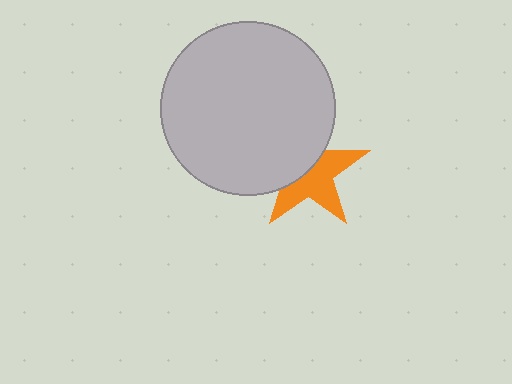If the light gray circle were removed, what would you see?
You would see the complete orange star.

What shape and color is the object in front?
The object in front is a light gray circle.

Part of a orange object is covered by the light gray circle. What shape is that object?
It is a star.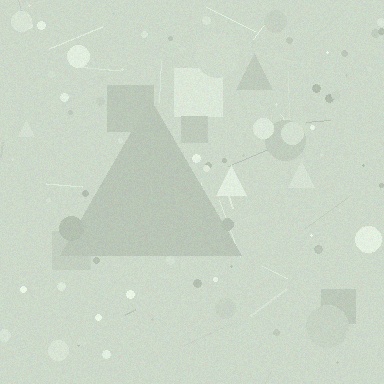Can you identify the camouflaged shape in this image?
The camouflaged shape is a triangle.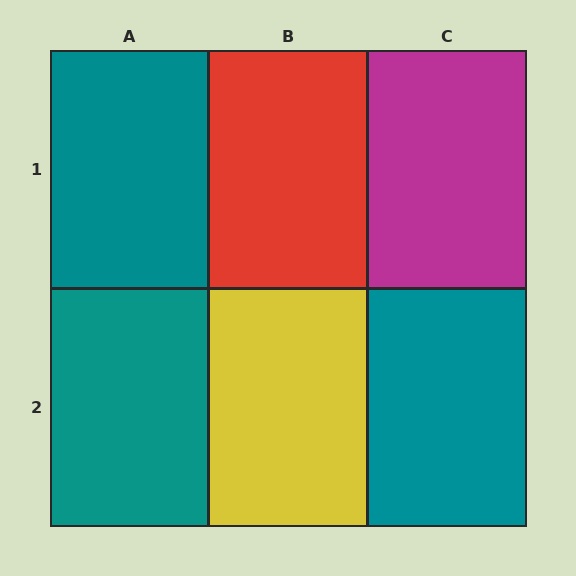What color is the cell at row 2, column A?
Teal.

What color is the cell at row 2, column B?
Yellow.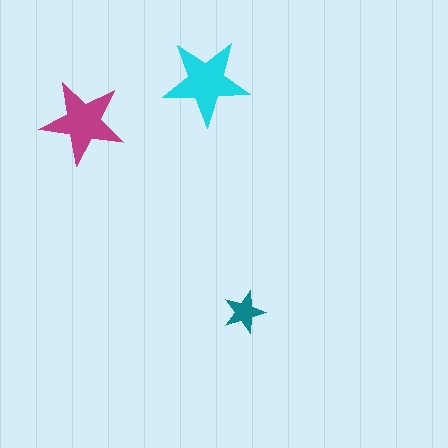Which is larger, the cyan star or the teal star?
The cyan one.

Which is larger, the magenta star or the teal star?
The magenta one.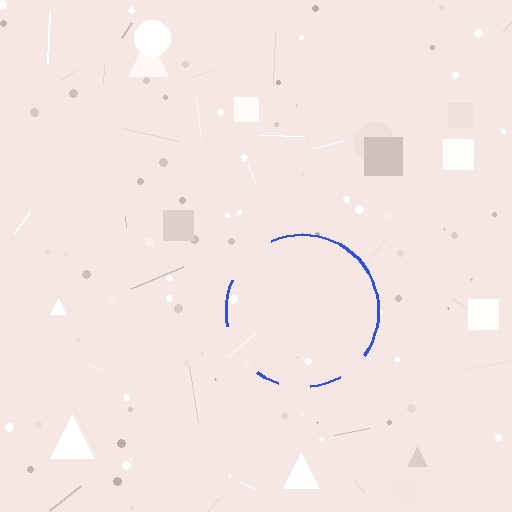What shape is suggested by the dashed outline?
The dashed outline suggests a circle.